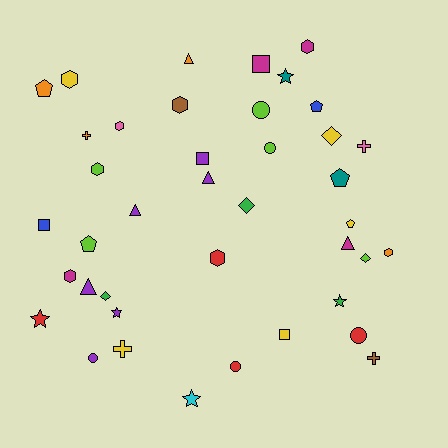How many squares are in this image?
There are 4 squares.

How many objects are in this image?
There are 40 objects.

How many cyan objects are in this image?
There is 1 cyan object.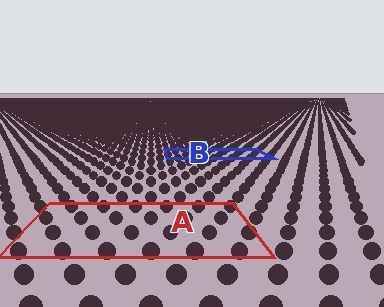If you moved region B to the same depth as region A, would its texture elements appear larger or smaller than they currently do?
They would appear larger. At a closer depth, the same texture elements are projected at a bigger on-screen size.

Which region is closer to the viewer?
Region A is closer. The texture elements there are larger and more spread out.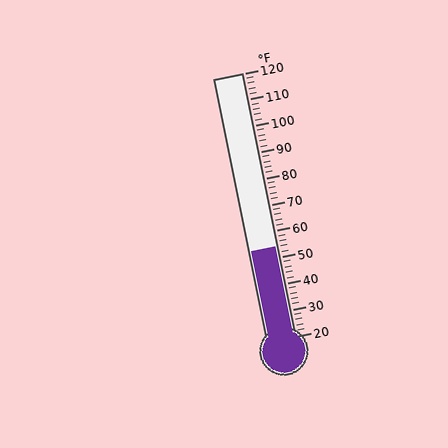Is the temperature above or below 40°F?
The temperature is above 40°F.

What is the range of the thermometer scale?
The thermometer scale ranges from 20°F to 120°F.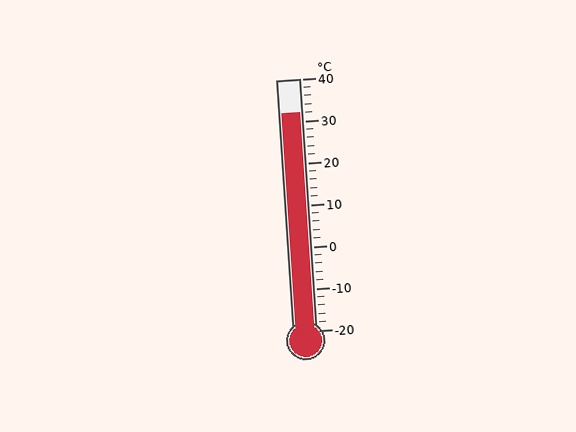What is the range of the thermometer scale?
The thermometer scale ranges from -20°C to 40°C.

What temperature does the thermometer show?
The thermometer shows approximately 32°C.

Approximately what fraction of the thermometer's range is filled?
The thermometer is filled to approximately 85% of its range.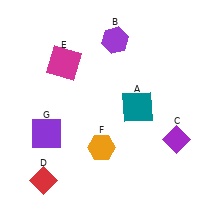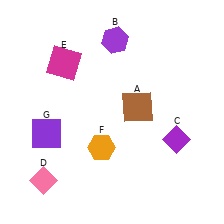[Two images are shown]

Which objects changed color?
A changed from teal to brown. D changed from red to pink.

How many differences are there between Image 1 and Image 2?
There are 2 differences between the two images.